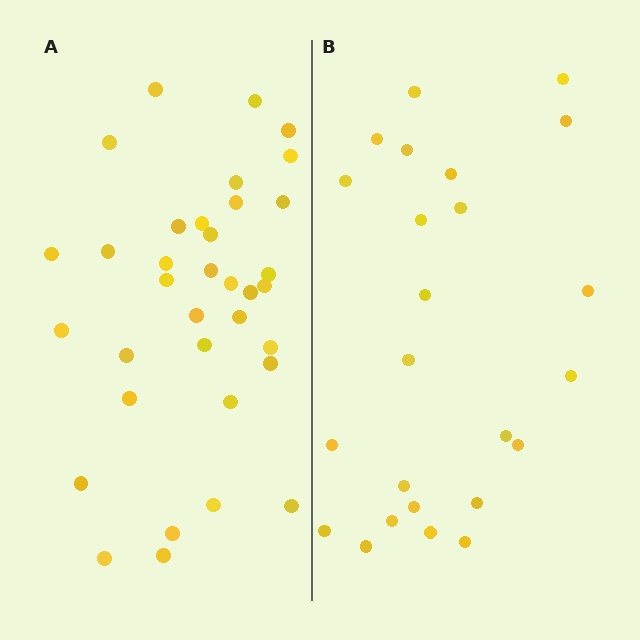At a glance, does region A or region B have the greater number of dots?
Region A (the left region) has more dots.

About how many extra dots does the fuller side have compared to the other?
Region A has roughly 12 or so more dots than region B.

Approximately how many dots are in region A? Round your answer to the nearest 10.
About 40 dots. (The exact count is 35, which rounds to 40.)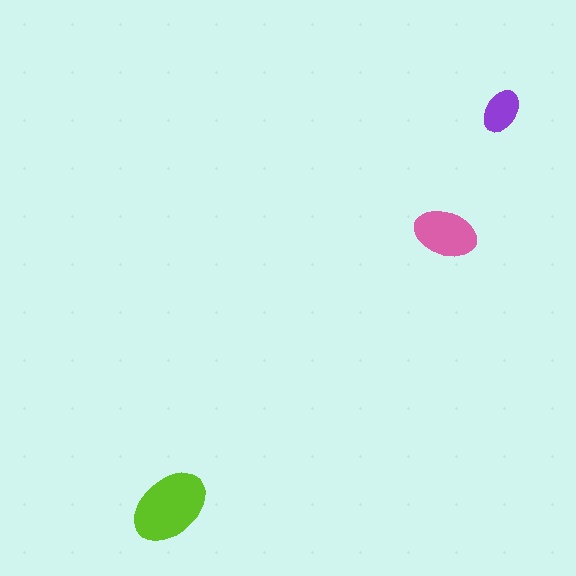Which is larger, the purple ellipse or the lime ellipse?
The lime one.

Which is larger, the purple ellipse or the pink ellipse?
The pink one.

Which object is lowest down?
The lime ellipse is bottommost.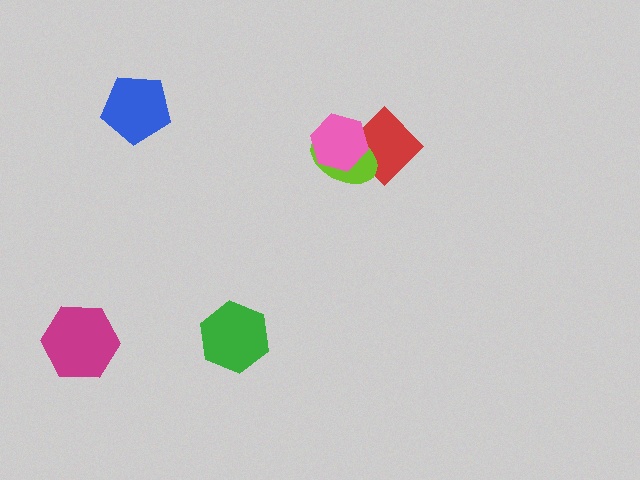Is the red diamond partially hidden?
Yes, it is partially covered by another shape.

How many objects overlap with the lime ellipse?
2 objects overlap with the lime ellipse.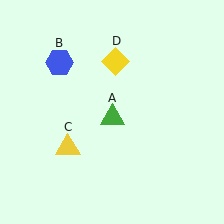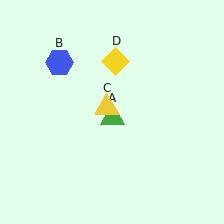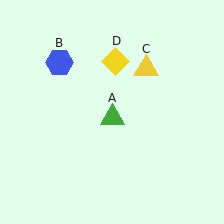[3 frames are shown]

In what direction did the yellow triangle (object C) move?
The yellow triangle (object C) moved up and to the right.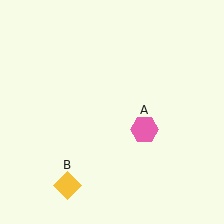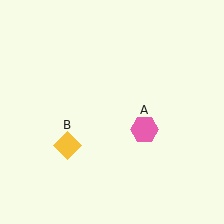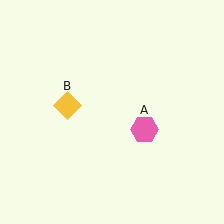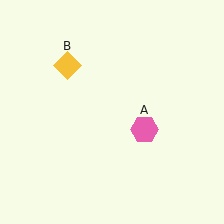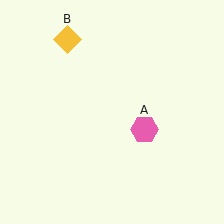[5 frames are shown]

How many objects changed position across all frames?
1 object changed position: yellow diamond (object B).